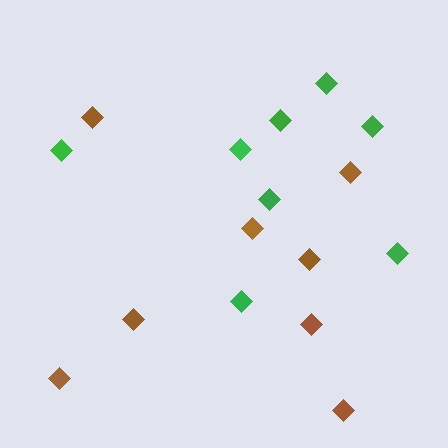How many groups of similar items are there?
There are 2 groups: one group of brown diamonds (8) and one group of green diamonds (8).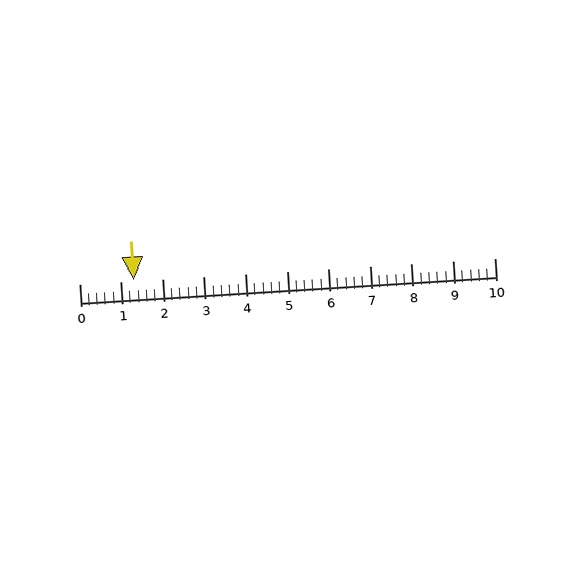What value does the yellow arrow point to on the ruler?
The yellow arrow points to approximately 1.3.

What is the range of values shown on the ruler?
The ruler shows values from 0 to 10.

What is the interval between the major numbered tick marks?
The major tick marks are spaced 1 units apart.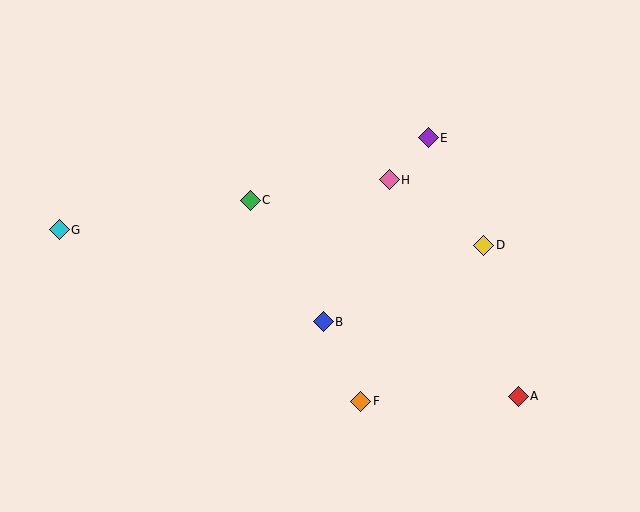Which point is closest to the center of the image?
Point B at (323, 322) is closest to the center.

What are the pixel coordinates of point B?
Point B is at (323, 322).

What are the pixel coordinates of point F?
Point F is at (361, 401).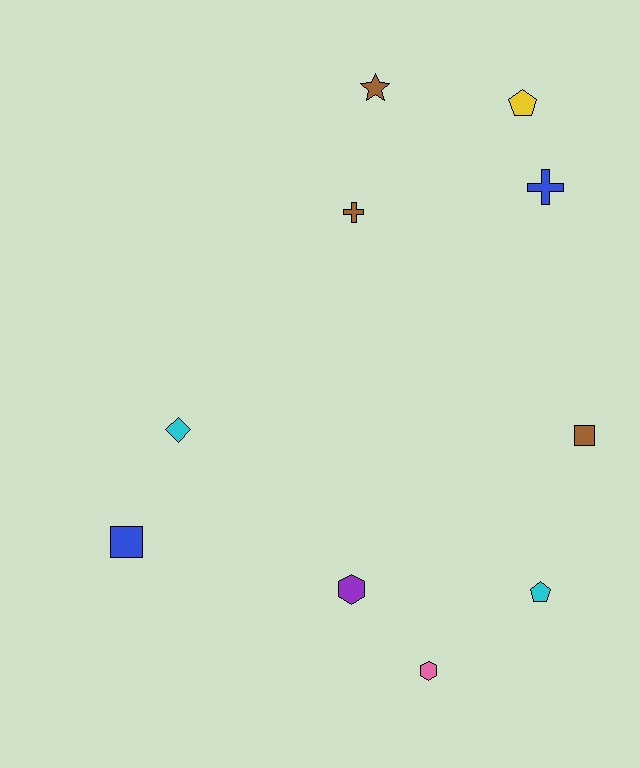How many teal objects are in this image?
There are no teal objects.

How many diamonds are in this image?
There is 1 diamond.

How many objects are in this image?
There are 10 objects.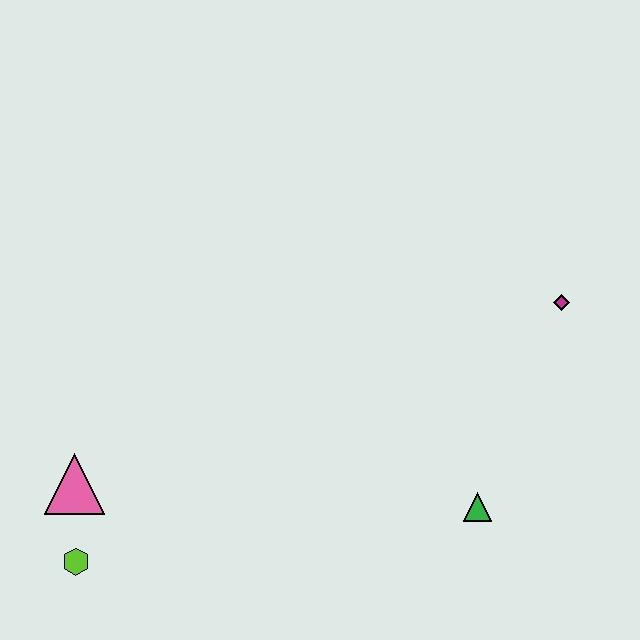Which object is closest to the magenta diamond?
The green triangle is closest to the magenta diamond.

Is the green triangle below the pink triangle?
Yes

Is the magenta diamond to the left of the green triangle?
No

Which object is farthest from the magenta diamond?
The lime hexagon is farthest from the magenta diamond.